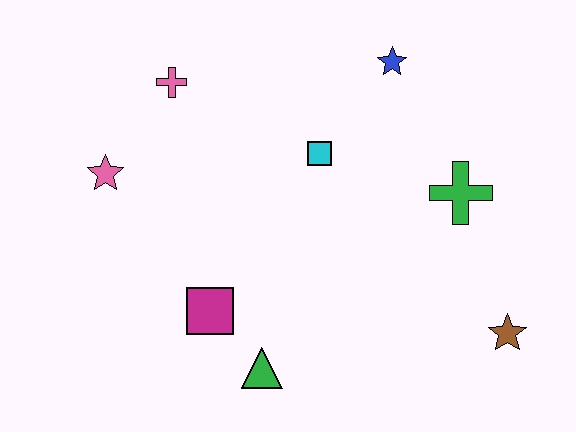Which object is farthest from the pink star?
The brown star is farthest from the pink star.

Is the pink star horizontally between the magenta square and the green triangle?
No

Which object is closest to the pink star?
The pink cross is closest to the pink star.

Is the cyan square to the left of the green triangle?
No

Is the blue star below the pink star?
No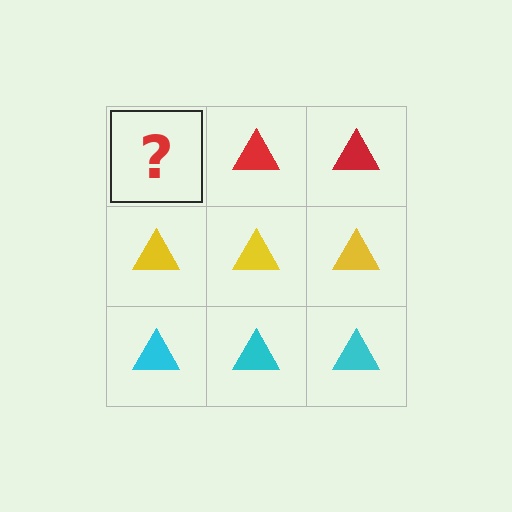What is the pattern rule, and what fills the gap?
The rule is that each row has a consistent color. The gap should be filled with a red triangle.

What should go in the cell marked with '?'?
The missing cell should contain a red triangle.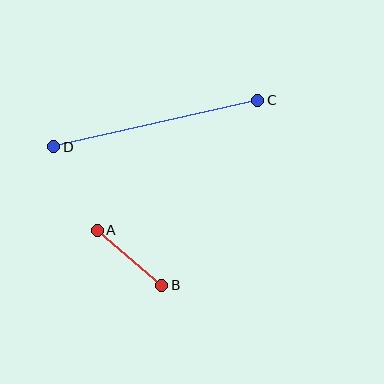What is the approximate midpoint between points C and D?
The midpoint is at approximately (156, 124) pixels.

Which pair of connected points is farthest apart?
Points C and D are farthest apart.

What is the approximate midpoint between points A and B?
The midpoint is at approximately (129, 258) pixels.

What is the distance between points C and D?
The distance is approximately 209 pixels.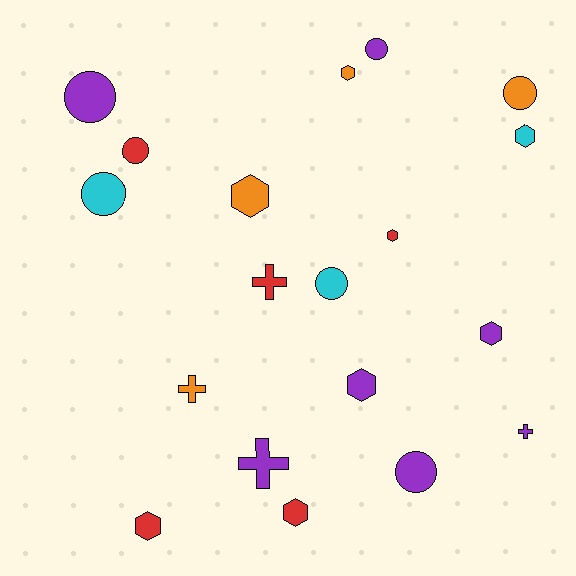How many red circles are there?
There is 1 red circle.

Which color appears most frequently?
Purple, with 7 objects.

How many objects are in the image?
There are 19 objects.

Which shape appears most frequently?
Hexagon, with 8 objects.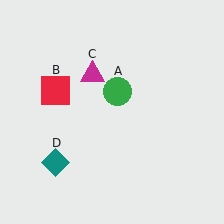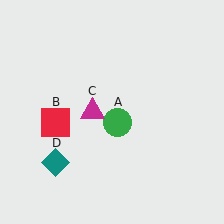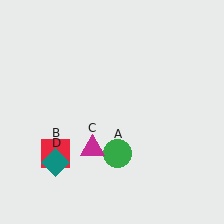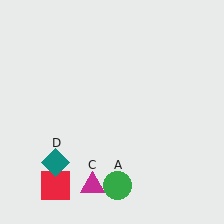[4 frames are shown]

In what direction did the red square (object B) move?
The red square (object B) moved down.